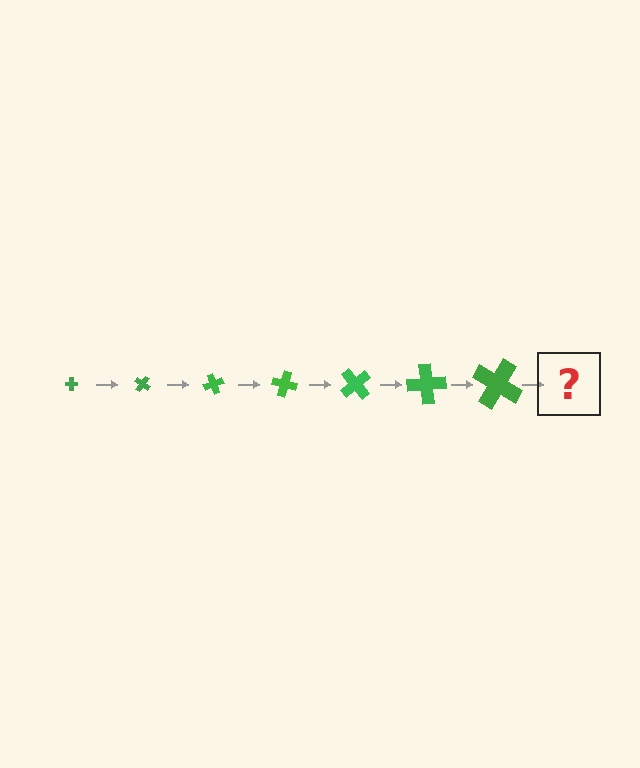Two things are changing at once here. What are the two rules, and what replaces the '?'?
The two rules are that the cross grows larger each step and it rotates 35 degrees each step. The '?' should be a cross, larger than the previous one and rotated 245 degrees from the start.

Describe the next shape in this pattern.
It should be a cross, larger than the previous one and rotated 245 degrees from the start.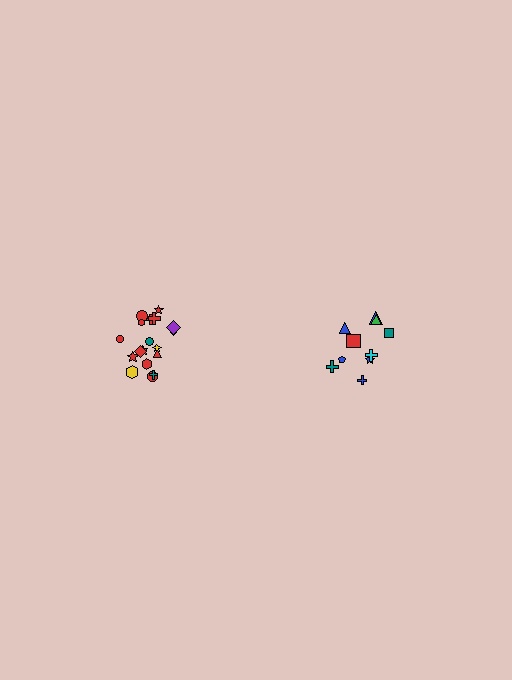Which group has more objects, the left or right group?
The left group.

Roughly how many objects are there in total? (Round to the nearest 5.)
Roughly 30 objects in total.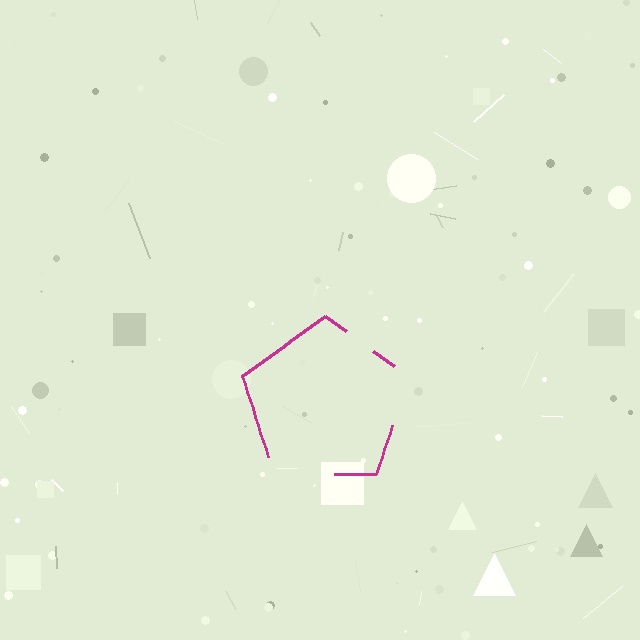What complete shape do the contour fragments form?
The contour fragments form a pentagon.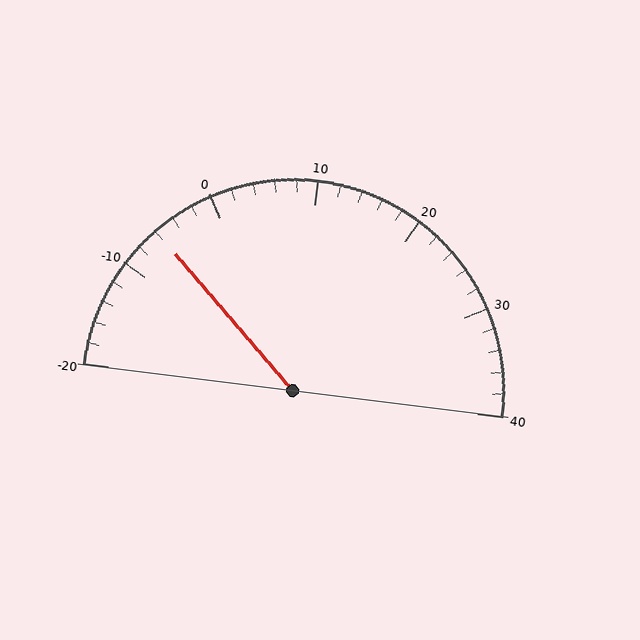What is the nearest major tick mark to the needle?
The nearest major tick mark is -10.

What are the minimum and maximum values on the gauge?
The gauge ranges from -20 to 40.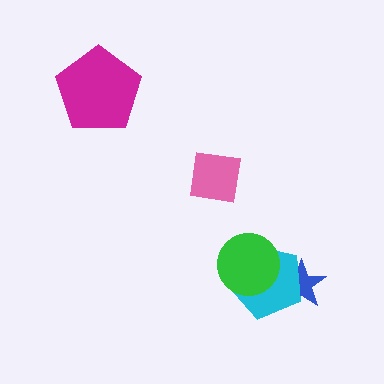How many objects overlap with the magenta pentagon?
0 objects overlap with the magenta pentagon.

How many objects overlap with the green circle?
1 object overlaps with the green circle.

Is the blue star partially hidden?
Yes, it is partially covered by another shape.